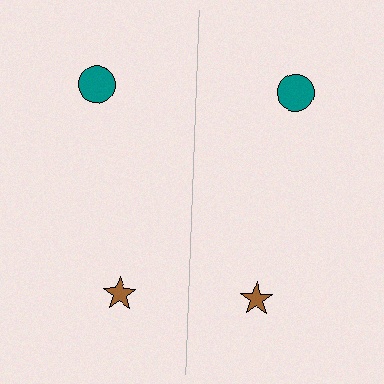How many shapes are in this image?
There are 4 shapes in this image.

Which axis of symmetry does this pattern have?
The pattern has a vertical axis of symmetry running through the center of the image.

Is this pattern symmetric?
Yes, this pattern has bilateral (reflection) symmetry.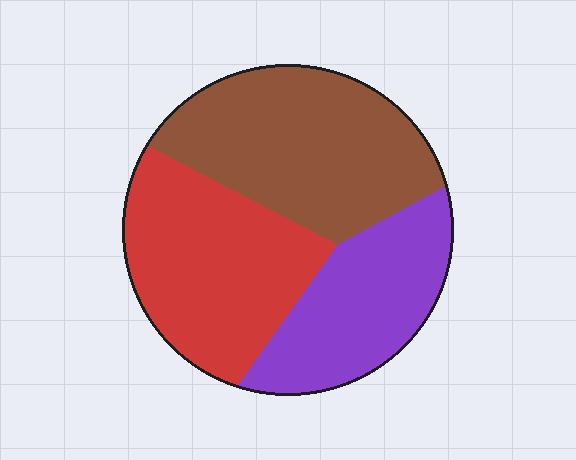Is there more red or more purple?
Red.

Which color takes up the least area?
Purple, at roughly 25%.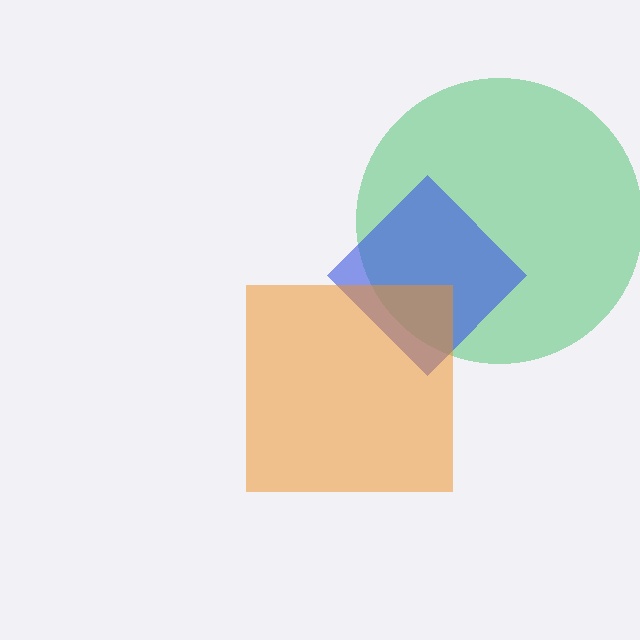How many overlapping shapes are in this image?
There are 3 overlapping shapes in the image.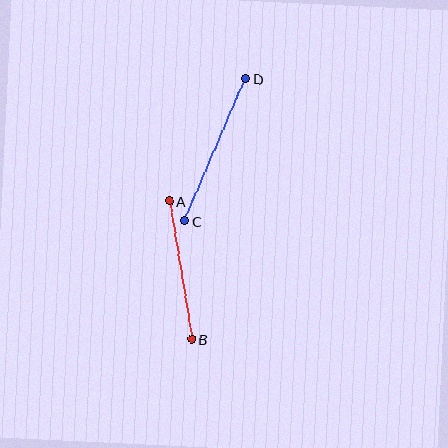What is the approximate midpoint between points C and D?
The midpoint is at approximately (215, 150) pixels.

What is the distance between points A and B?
The distance is approximately 140 pixels.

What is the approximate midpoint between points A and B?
The midpoint is at approximately (180, 270) pixels.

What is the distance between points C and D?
The distance is approximately 155 pixels.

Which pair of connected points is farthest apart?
Points C and D are farthest apart.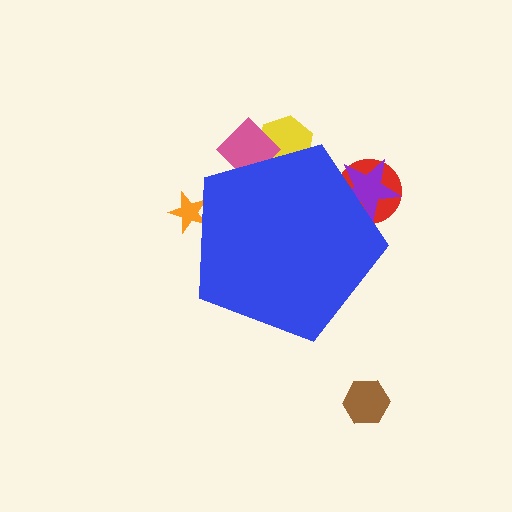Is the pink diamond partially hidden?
Yes, the pink diamond is partially hidden behind the blue pentagon.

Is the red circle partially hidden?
Yes, the red circle is partially hidden behind the blue pentagon.